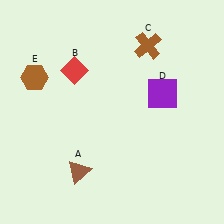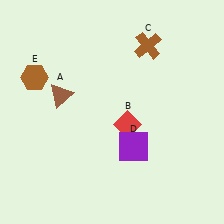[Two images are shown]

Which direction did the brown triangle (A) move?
The brown triangle (A) moved up.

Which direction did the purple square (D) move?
The purple square (D) moved down.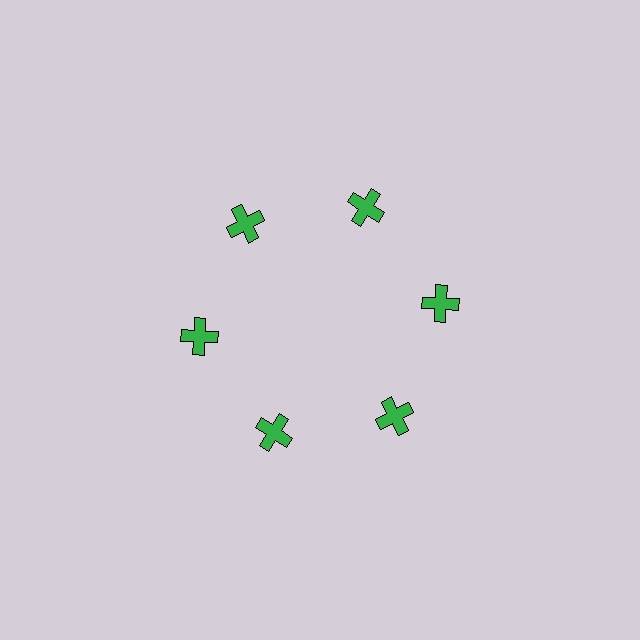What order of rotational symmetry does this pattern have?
This pattern has 6-fold rotational symmetry.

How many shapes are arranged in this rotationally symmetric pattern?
There are 6 shapes, arranged in 6 groups of 1.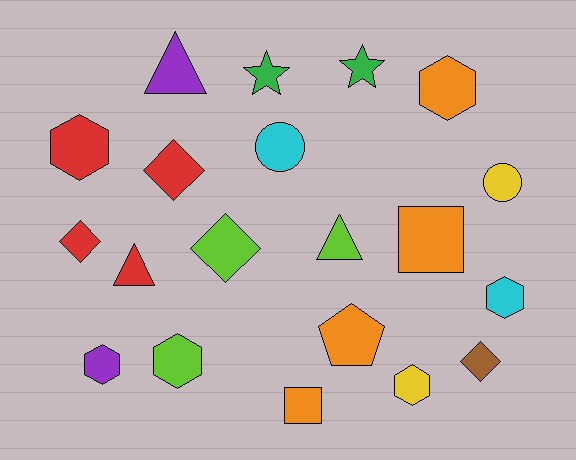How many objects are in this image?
There are 20 objects.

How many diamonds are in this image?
There are 4 diamonds.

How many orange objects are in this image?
There are 4 orange objects.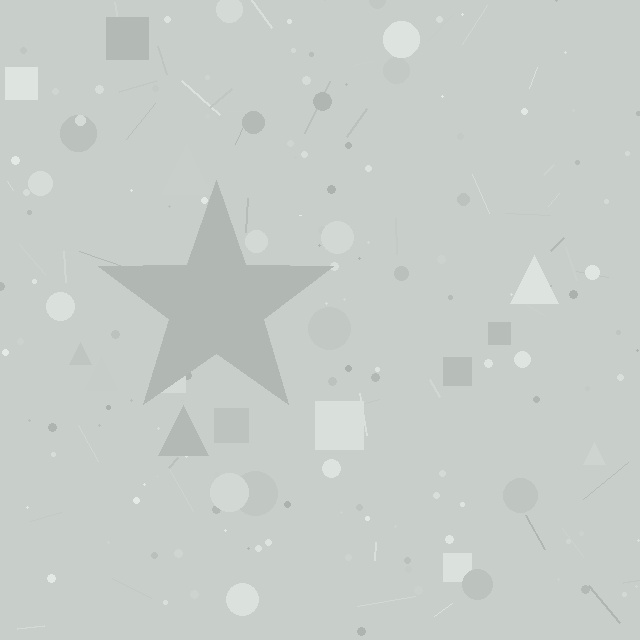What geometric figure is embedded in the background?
A star is embedded in the background.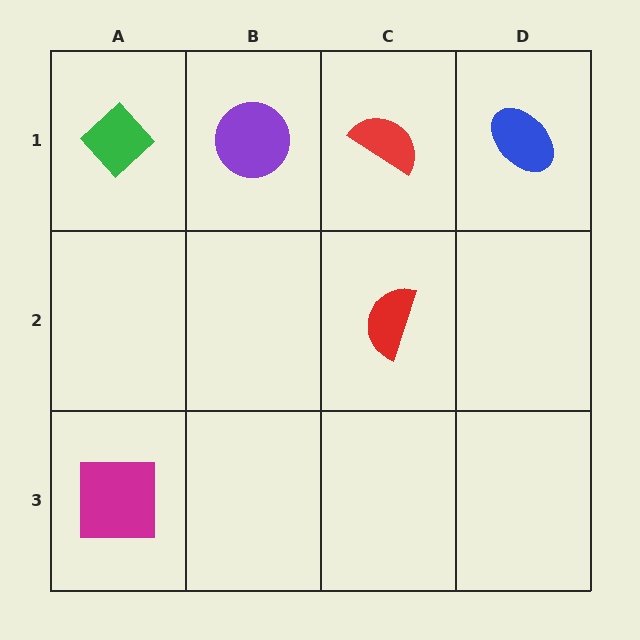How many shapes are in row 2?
1 shape.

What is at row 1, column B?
A purple circle.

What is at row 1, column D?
A blue ellipse.